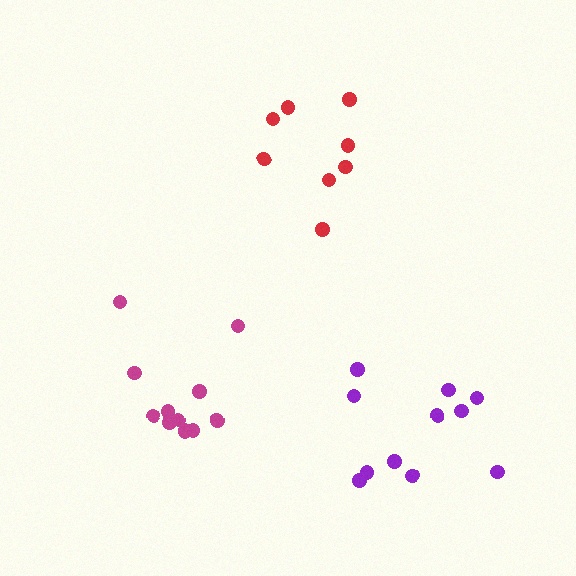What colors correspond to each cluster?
The clusters are colored: magenta, red, purple.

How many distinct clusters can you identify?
There are 3 distinct clusters.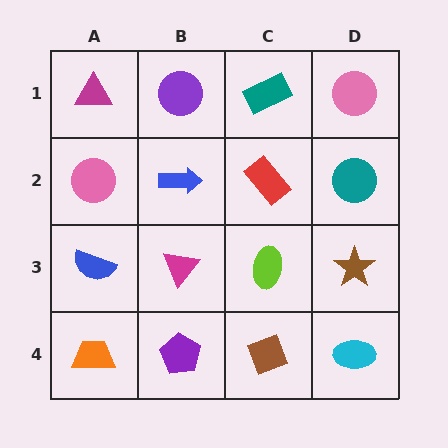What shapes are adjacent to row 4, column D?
A brown star (row 3, column D), a brown diamond (row 4, column C).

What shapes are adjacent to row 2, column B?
A purple circle (row 1, column B), a magenta triangle (row 3, column B), a pink circle (row 2, column A), a red rectangle (row 2, column C).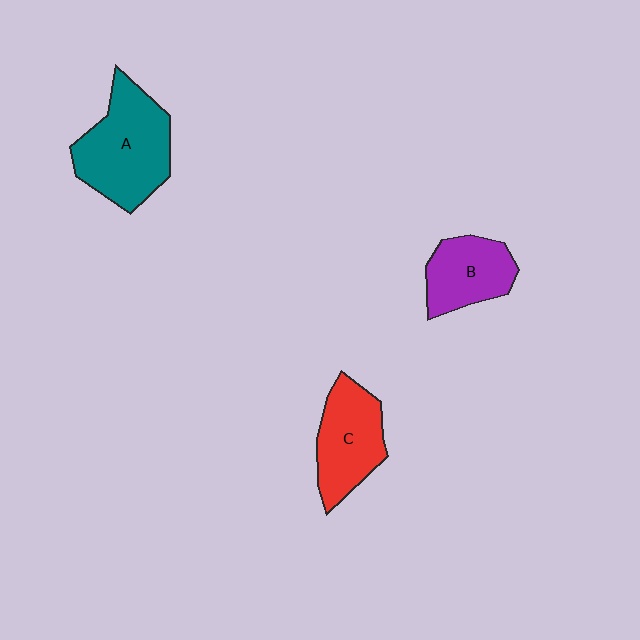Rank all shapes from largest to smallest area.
From largest to smallest: A (teal), C (red), B (purple).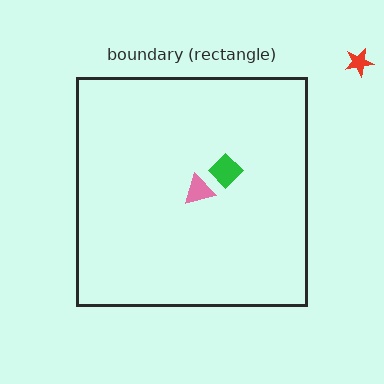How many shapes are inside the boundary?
2 inside, 1 outside.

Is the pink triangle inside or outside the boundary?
Inside.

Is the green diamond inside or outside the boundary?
Inside.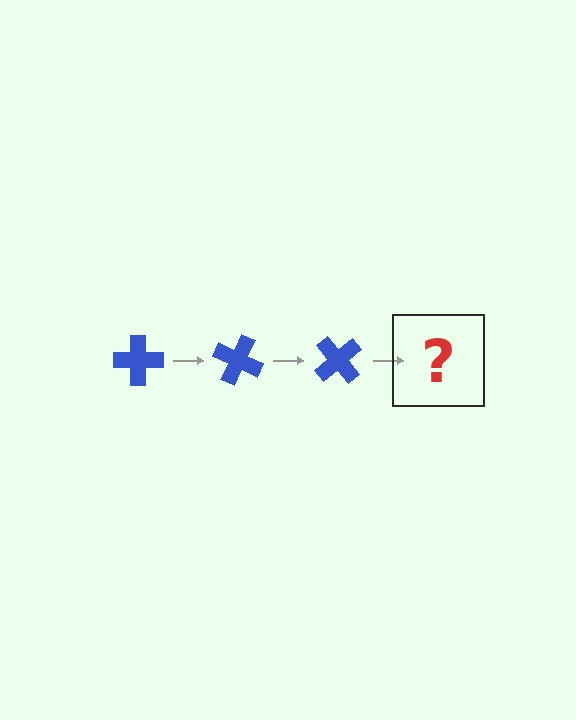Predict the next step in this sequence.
The next step is a blue cross rotated 75 degrees.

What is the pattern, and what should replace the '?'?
The pattern is that the cross rotates 25 degrees each step. The '?' should be a blue cross rotated 75 degrees.